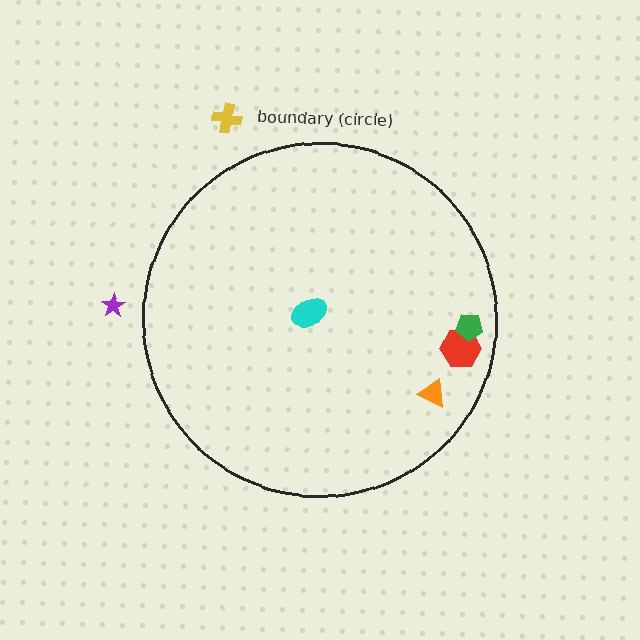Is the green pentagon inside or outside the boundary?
Inside.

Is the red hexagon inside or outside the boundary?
Inside.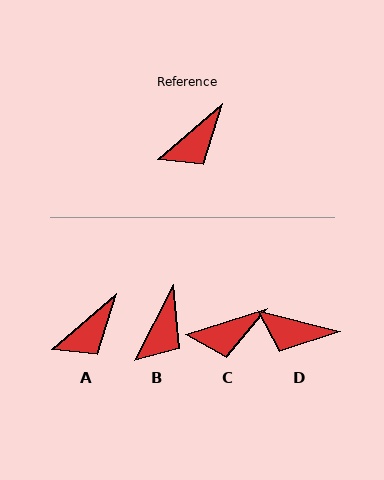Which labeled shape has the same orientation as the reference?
A.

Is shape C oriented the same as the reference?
No, it is off by about 23 degrees.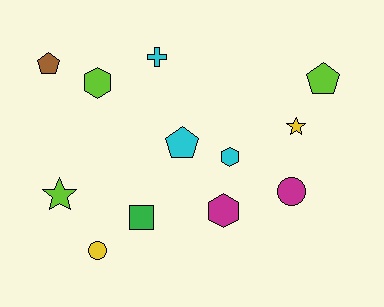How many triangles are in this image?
There are no triangles.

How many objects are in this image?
There are 12 objects.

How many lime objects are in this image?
There are 3 lime objects.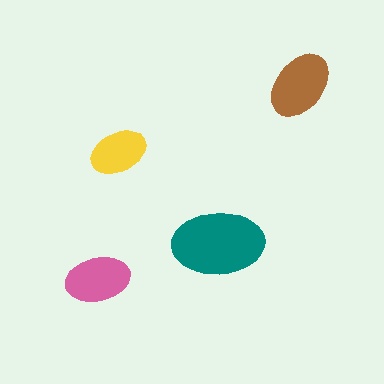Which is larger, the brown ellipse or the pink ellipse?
The brown one.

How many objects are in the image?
There are 4 objects in the image.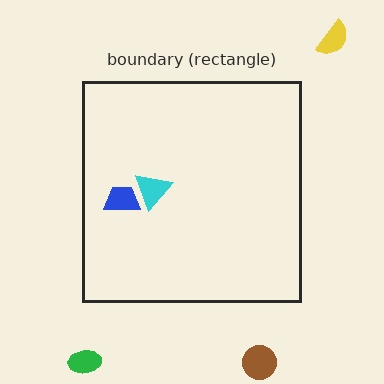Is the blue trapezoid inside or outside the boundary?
Inside.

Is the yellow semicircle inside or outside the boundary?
Outside.